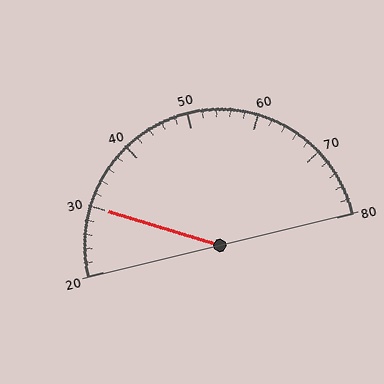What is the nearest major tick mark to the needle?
The nearest major tick mark is 30.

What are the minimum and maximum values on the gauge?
The gauge ranges from 20 to 80.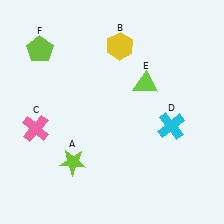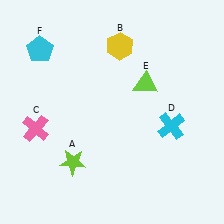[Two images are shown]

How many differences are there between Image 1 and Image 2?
There is 1 difference between the two images.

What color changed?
The pentagon (F) changed from lime in Image 1 to cyan in Image 2.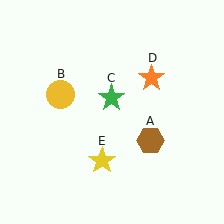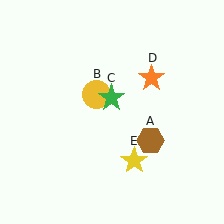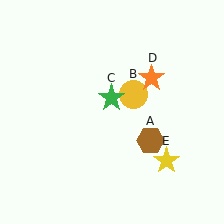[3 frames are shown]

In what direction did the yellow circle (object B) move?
The yellow circle (object B) moved right.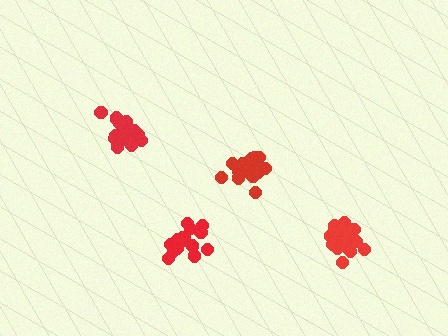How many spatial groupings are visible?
There are 4 spatial groupings.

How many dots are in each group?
Group 1: 16 dots, Group 2: 20 dots, Group 3: 20 dots, Group 4: 17 dots (73 total).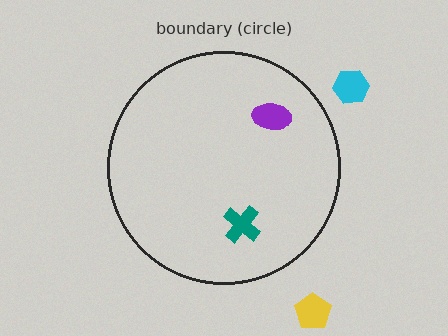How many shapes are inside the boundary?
2 inside, 2 outside.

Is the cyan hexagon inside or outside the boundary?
Outside.